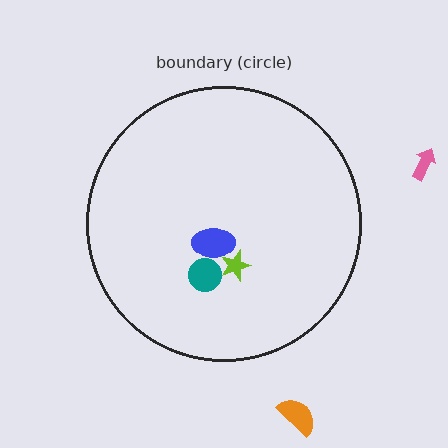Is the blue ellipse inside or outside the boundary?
Inside.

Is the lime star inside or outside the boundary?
Inside.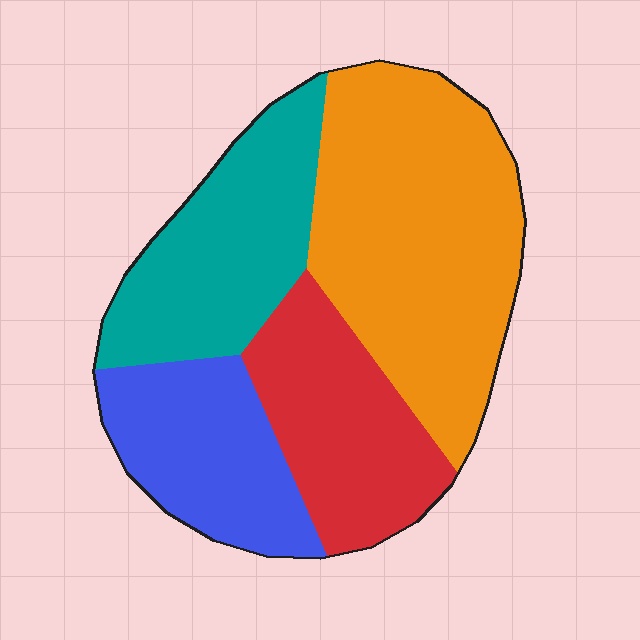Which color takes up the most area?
Orange, at roughly 40%.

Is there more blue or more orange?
Orange.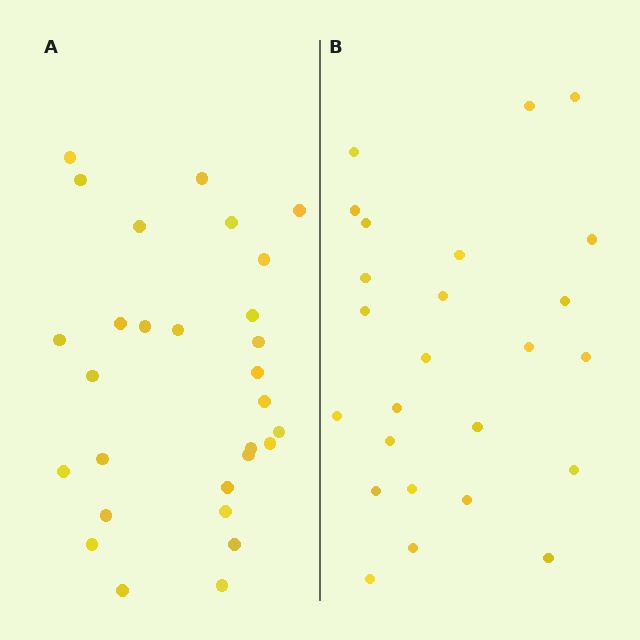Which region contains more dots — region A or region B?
Region A (the left region) has more dots.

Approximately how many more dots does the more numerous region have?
Region A has about 4 more dots than region B.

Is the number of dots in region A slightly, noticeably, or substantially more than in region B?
Region A has only slightly more — the two regions are fairly close. The ratio is roughly 1.2 to 1.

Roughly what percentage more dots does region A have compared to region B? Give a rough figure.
About 15% more.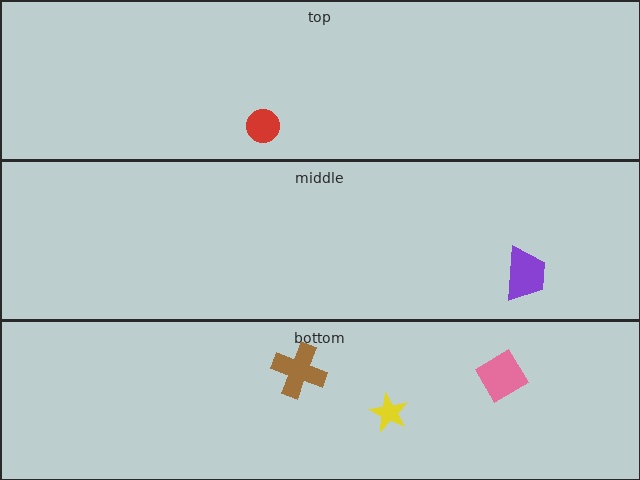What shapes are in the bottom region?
The brown cross, the pink diamond, the yellow star.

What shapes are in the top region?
The red circle.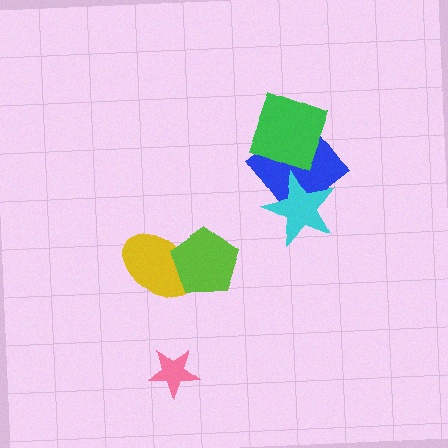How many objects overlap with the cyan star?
1 object overlaps with the cyan star.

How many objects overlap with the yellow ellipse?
1 object overlaps with the yellow ellipse.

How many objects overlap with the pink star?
0 objects overlap with the pink star.